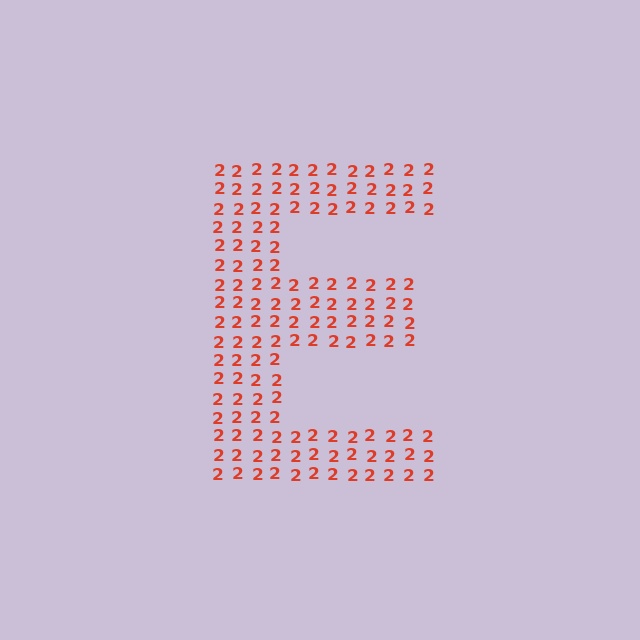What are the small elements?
The small elements are digit 2's.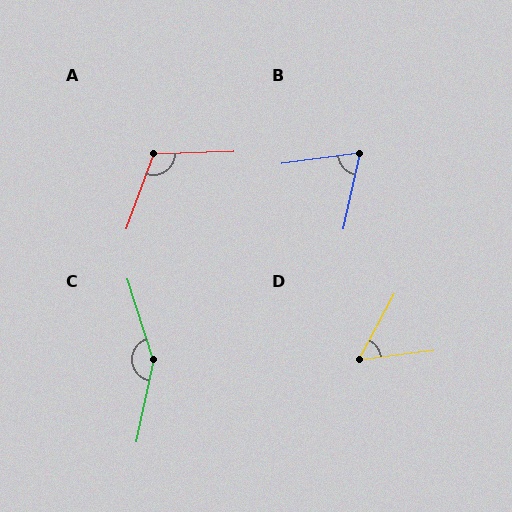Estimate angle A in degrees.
Approximately 112 degrees.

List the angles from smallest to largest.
D (54°), B (70°), A (112°), C (151°).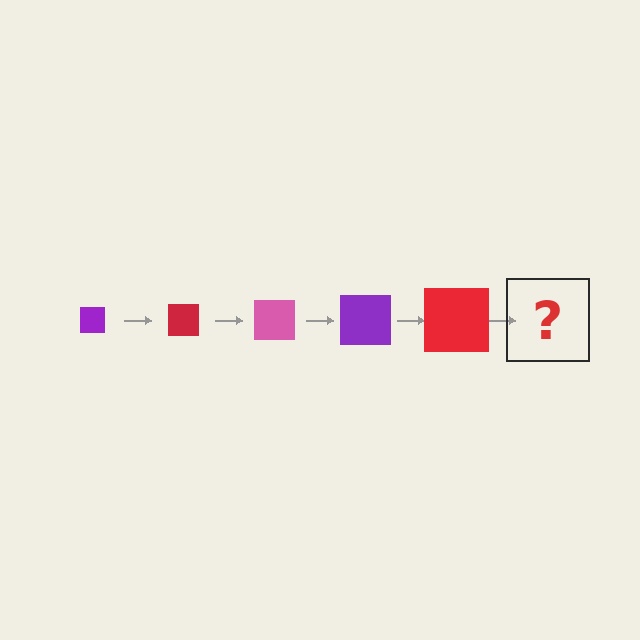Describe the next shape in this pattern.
It should be a pink square, larger than the previous one.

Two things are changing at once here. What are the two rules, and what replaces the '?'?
The two rules are that the square grows larger each step and the color cycles through purple, red, and pink. The '?' should be a pink square, larger than the previous one.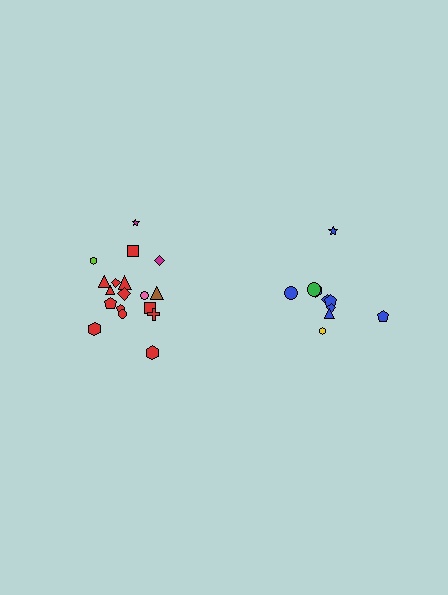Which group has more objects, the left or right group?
The left group.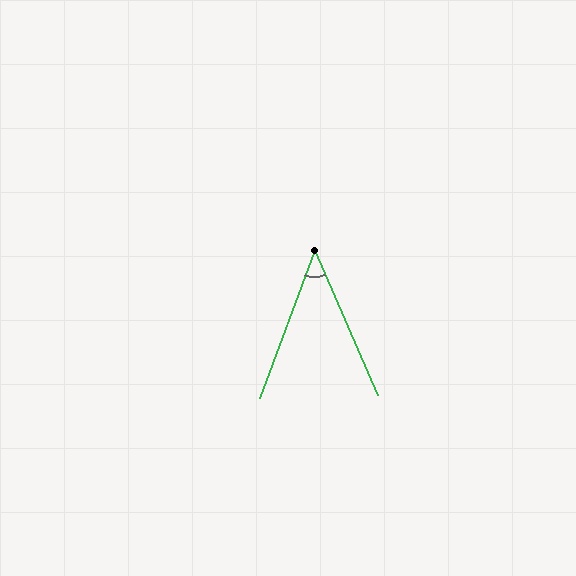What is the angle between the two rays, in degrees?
Approximately 44 degrees.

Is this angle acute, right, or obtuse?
It is acute.